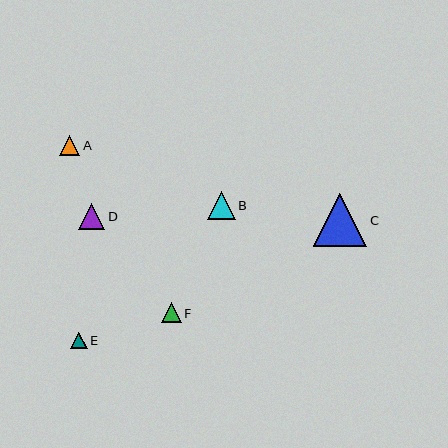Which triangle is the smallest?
Triangle E is the smallest with a size of approximately 17 pixels.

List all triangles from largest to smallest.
From largest to smallest: C, B, D, F, A, E.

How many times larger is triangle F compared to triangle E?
Triangle F is approximately 1.2 times the size of triangle E.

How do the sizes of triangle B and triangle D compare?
Triangle B and triangle D are approximately the same size.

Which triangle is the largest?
Triangle C is the largest with a size of approximately 53 pixels.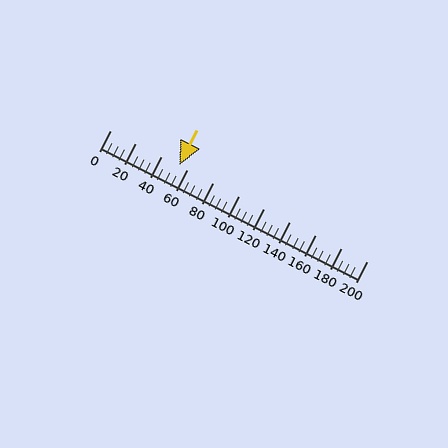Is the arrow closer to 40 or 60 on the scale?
The arrow is closer to 60.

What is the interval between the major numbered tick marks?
The major tick marks are spaced 20 units apart.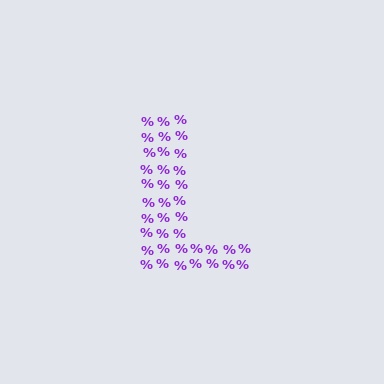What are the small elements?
The small elements are percent signs.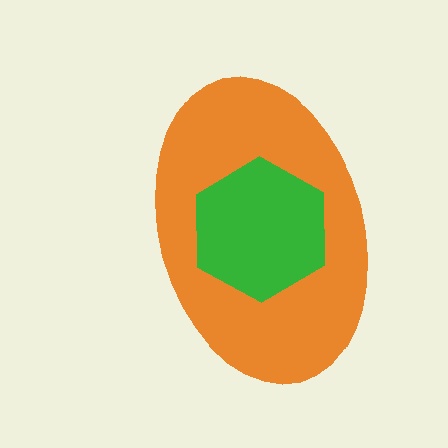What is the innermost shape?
The green hexagon.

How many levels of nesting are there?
2.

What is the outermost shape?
The orange ellipse.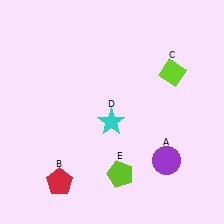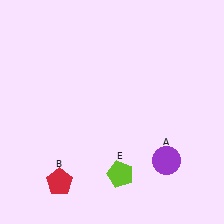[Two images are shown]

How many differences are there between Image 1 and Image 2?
There are 2 differences between the two images.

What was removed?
The cyan star (D), the lime diamond (C) were removed in Image 2.